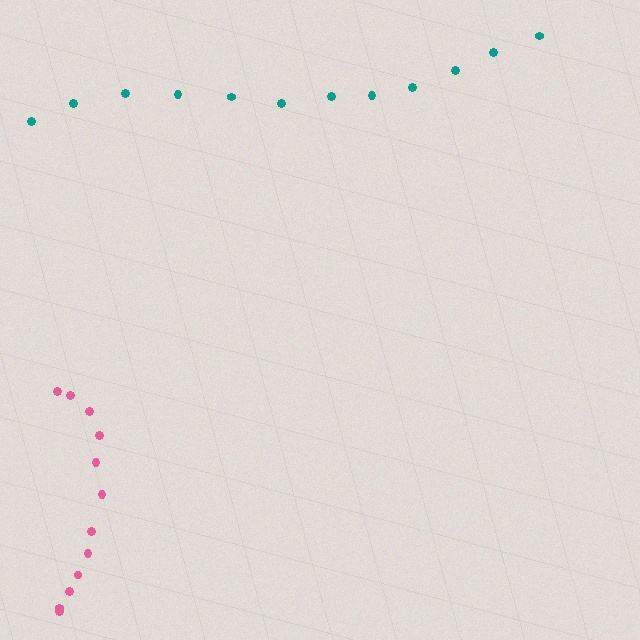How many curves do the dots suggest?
There are 2 distinct paths.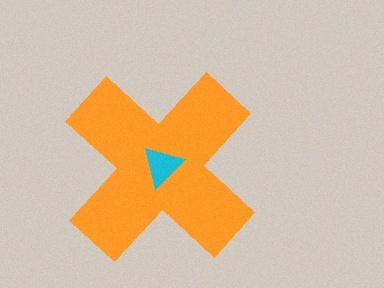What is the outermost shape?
The orange cross.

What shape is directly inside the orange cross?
The cyan triangle.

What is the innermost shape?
The cyan triangle.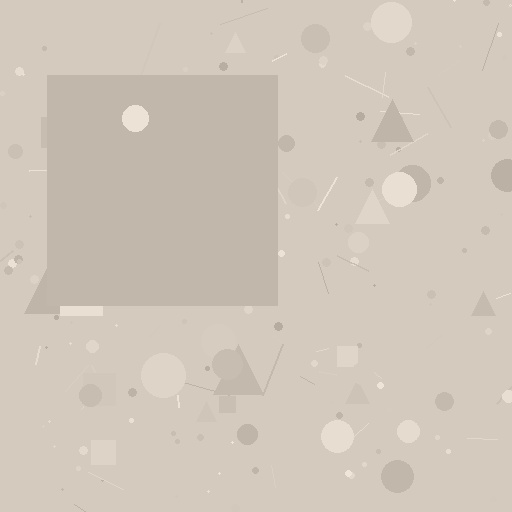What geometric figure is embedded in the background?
A square is embedded in the background.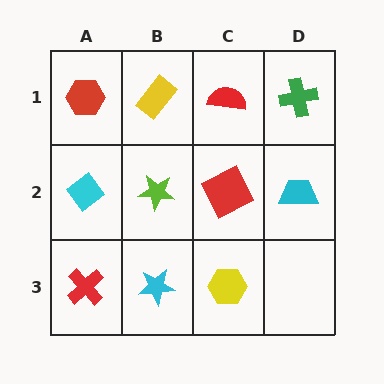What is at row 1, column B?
A yellow rectangle.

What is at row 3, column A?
A red cross.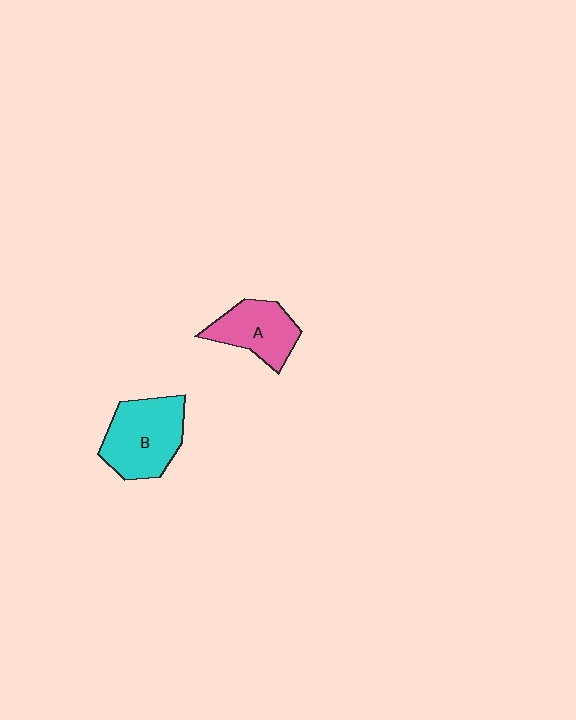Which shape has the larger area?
Shape B (cyan).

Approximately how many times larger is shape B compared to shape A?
Approximately 1.4 times.